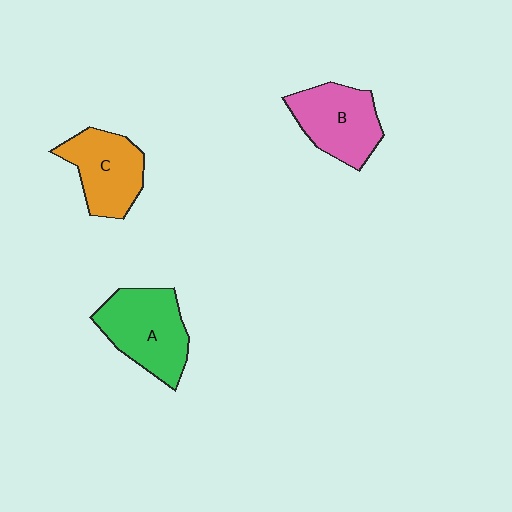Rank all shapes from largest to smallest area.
From largest to smallest: A (green), B (pink), C (orange).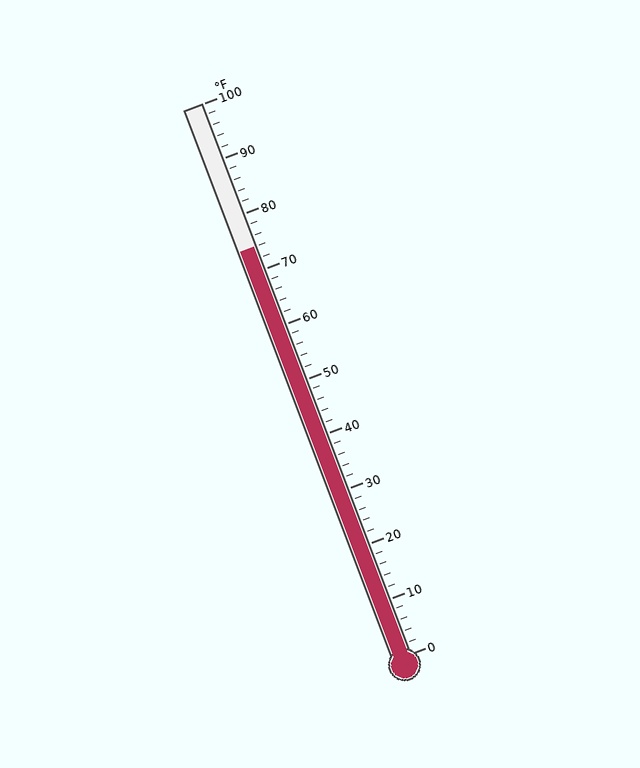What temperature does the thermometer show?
The thermometer shows approximately 74°F.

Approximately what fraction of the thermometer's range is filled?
The thermometer is filled to approximately 75% of its range.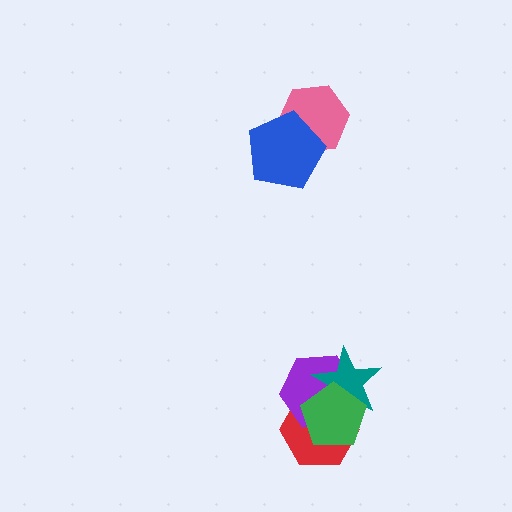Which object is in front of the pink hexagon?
The blue pentagon is in front of the pink hexagon.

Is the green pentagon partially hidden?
No, no other shape covers it.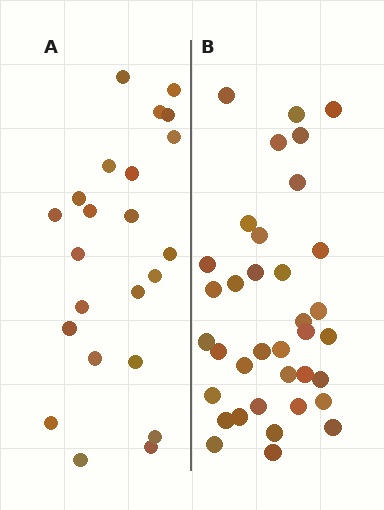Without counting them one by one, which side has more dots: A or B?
Region B (the right region) has more dots.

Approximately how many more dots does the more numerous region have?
Region B has approximately 15 more dots than region A.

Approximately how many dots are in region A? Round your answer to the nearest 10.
About 20 dots. (The exact count is 23, which rounds to 20.)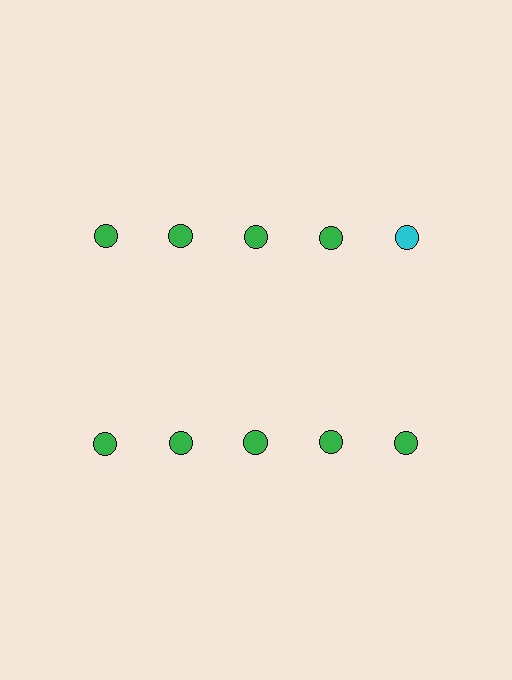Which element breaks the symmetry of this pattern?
The cyan circle in the top row, rightmost column breaks the symmetry. All other shapes are green circles.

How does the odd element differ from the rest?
It has a different color: cyan instead of green.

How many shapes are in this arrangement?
There are 10 shapes arranged in a grid pattern.